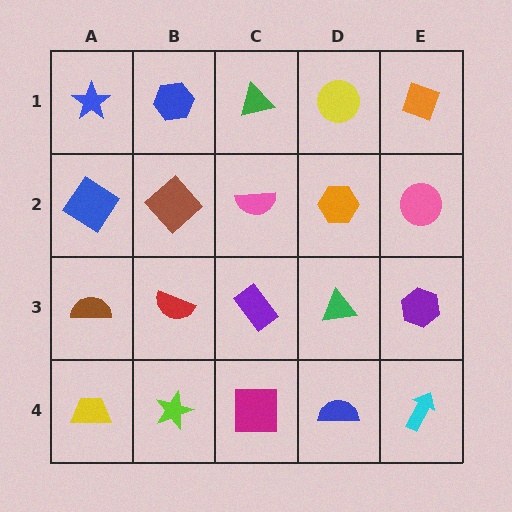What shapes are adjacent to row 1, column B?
A brown diamond (row 2, column B), a blue star (row 1, column A), a green triangle (row 1, column C).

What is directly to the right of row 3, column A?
A red semicircle.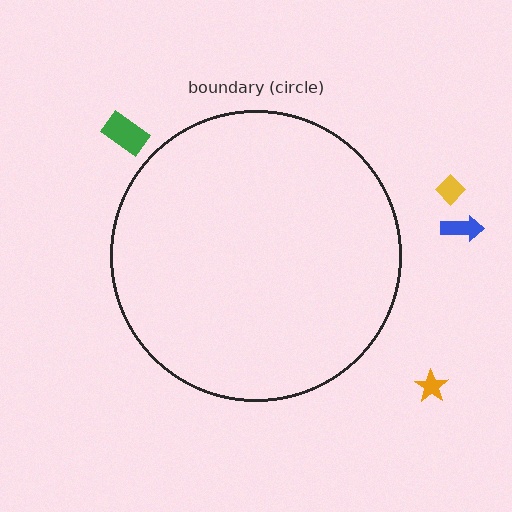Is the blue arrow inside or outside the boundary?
Outside.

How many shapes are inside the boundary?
0 inside, 4 outside.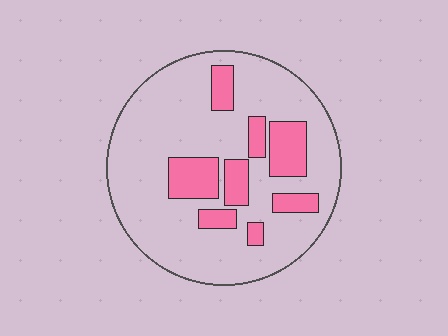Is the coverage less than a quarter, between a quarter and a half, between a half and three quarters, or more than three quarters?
Less than a quarter.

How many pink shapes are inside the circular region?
8.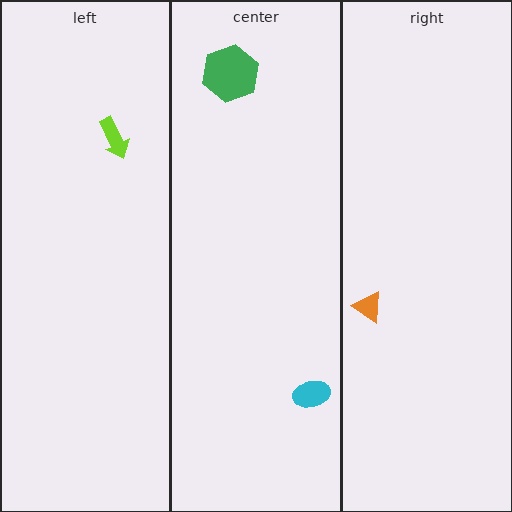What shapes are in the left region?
The lime arrow.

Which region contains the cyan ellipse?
The center region.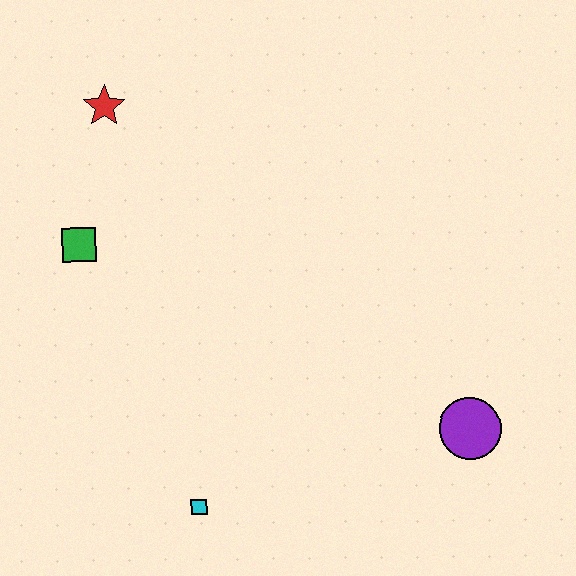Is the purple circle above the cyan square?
Yes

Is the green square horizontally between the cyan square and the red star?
No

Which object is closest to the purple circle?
The cyan square is closest to the purple circle.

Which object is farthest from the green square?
The purple circle is farthest from the green square.